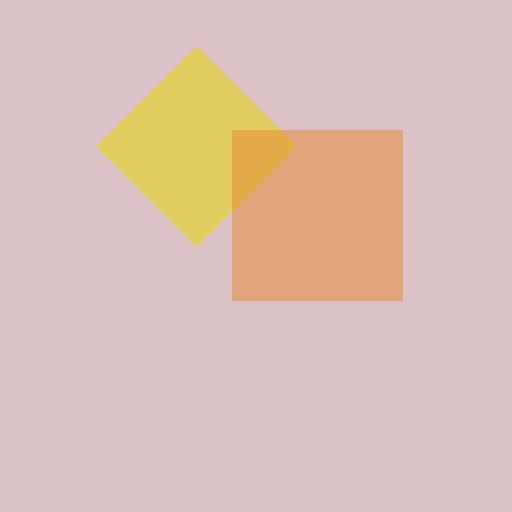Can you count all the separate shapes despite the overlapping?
Yes, there are 2 separate shapes.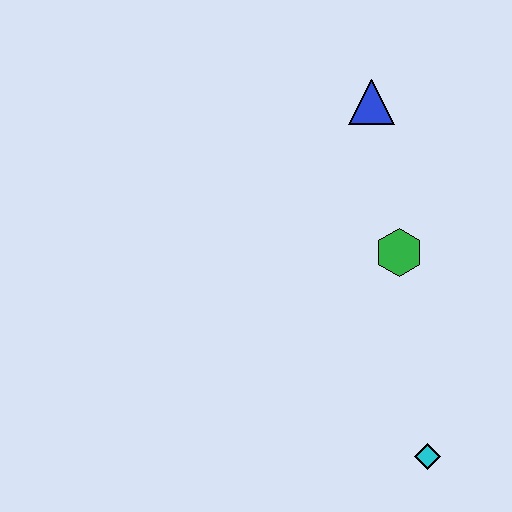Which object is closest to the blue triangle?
The green hexagon is closest to the blue triangle.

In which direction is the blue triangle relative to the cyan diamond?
The blue triangle is above the cyan diamond.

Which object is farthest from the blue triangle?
The cyan diamond is farthest from the blue triangle.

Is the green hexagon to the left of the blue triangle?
No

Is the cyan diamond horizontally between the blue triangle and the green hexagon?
No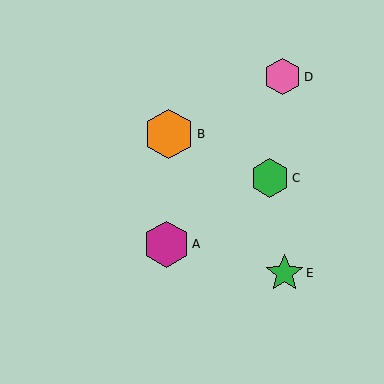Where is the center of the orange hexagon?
The center of the orange hexagon is at (169, 134).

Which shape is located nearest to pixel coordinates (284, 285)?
The green star (labeled E) at (284, 273) is nearest to that location.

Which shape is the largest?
The orange hexagon (labeled B) is the largest.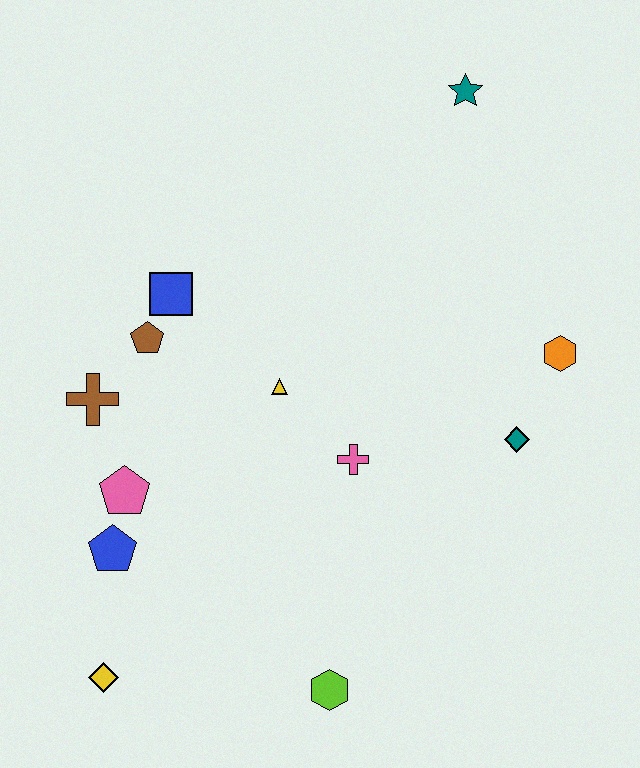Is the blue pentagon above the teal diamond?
No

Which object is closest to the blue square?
The brown pentagon is closest to the blue square.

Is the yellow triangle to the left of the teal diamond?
Yes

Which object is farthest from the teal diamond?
The yellow diamond is farthest from the teal diamond.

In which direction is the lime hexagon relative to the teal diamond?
The lime hexagon is below the teal diamond.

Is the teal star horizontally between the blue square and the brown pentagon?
No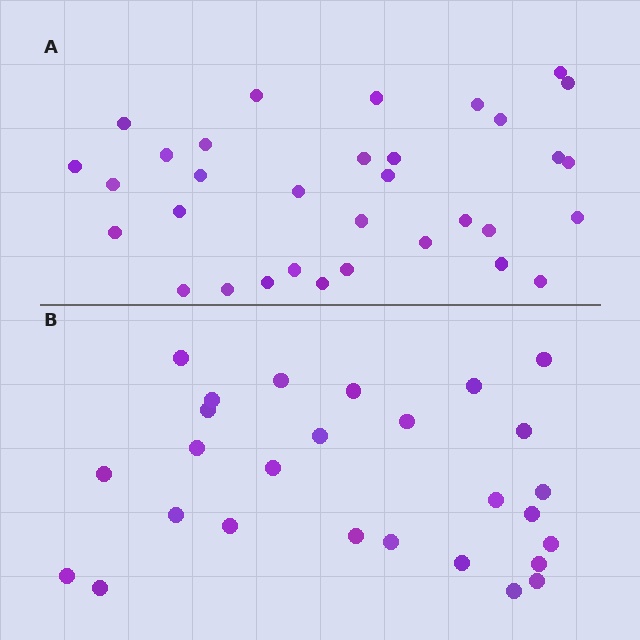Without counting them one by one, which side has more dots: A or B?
Region A (the top region) has more dots.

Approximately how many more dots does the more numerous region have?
Region A has about 6 more dots than region B.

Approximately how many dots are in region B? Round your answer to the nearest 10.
About 30 dots. (The exact count is 27, which rounds to 30.)